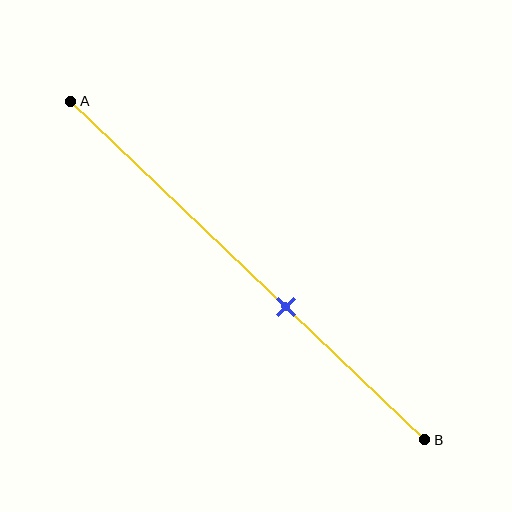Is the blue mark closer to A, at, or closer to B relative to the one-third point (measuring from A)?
The blue mark is closer to point B than the one-third point of segment AB.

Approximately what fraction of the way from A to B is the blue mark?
The blue mark is approximately 60% of the way from A to B.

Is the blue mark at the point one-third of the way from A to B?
No, the mark is at about 60% from A, not at the 33% one-third point.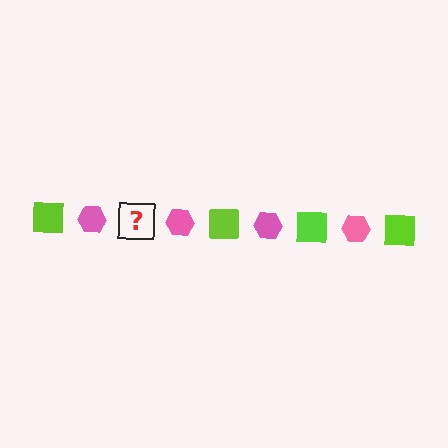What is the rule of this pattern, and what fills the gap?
The rule is that the pattern alternates between lime square and pink hexagon. The gap should be filled with a lime square.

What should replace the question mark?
The question mark should be replaced with a lime square.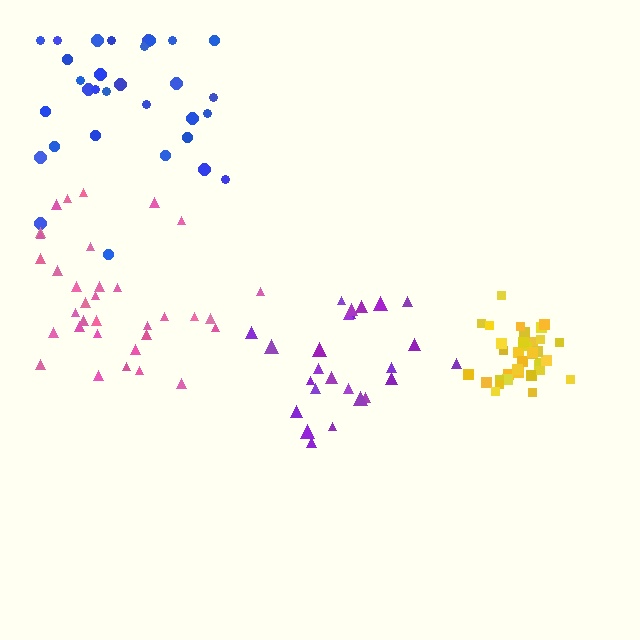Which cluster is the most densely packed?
Yellow.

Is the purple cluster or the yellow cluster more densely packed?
Yellow.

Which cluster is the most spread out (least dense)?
Blue.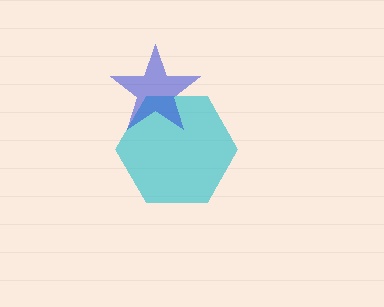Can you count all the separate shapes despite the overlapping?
Yes, there are 2 separate shapes.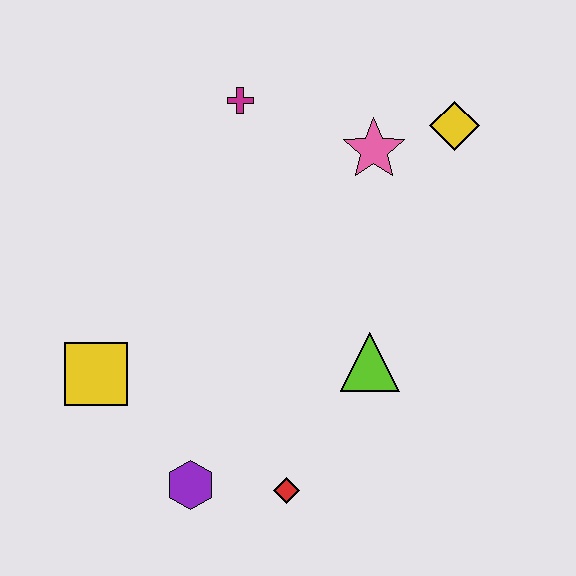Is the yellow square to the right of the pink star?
No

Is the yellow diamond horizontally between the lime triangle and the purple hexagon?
No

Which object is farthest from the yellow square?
The yellow diamond is farthest from the yellow square.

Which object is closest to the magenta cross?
The pink star is closest to the magenta cross.